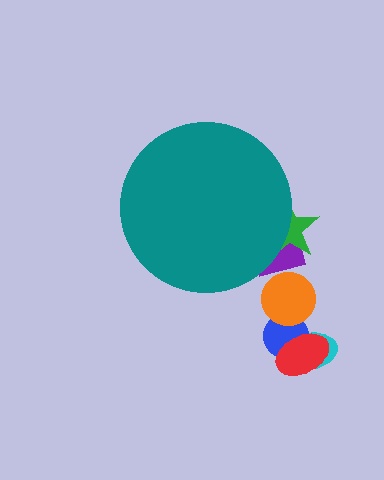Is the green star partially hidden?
Yes, the green star is partially hidden behind the teal circle.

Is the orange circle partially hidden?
No, the orange circle is fully visible.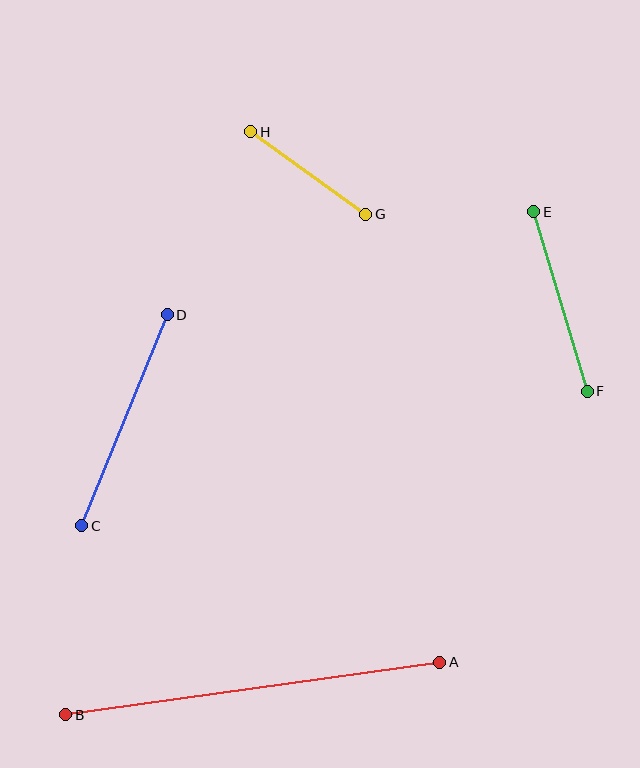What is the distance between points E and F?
The distance is approximately 187 pixels.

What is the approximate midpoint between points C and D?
The midpoint is at approximately (124, 420) pixels.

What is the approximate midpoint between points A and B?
The midpoint is at approximately (253, 688) pixels.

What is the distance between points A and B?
The distance is approximately 378 pixels.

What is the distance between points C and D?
The distance is approximately 227 pixels.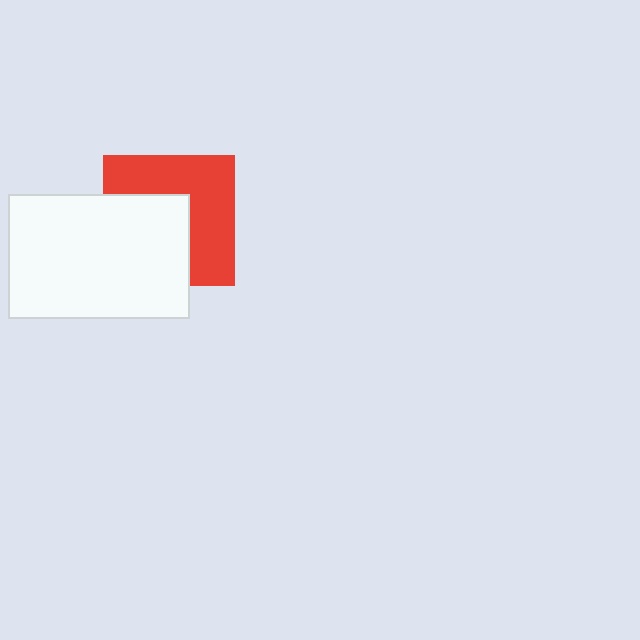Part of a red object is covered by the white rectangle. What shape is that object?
It is a square.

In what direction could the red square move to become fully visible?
The red square could move toward the upper-right. That would shift it out from behind the white rectangle entirely.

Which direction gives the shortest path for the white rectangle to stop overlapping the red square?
Moving toward the lower-left gives the shortest separation.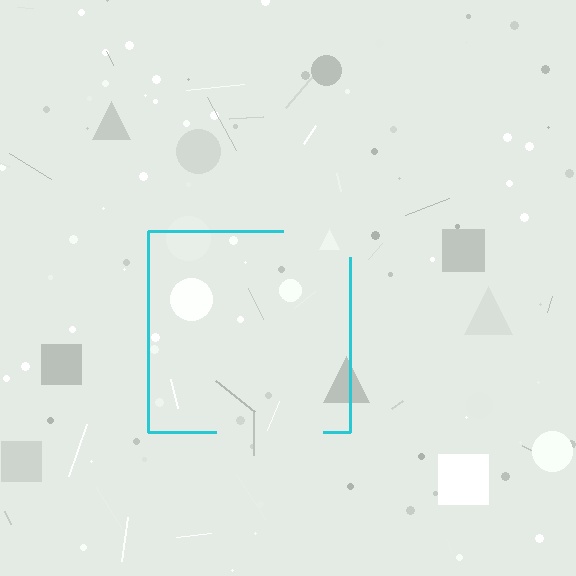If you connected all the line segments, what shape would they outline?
They would outline a square.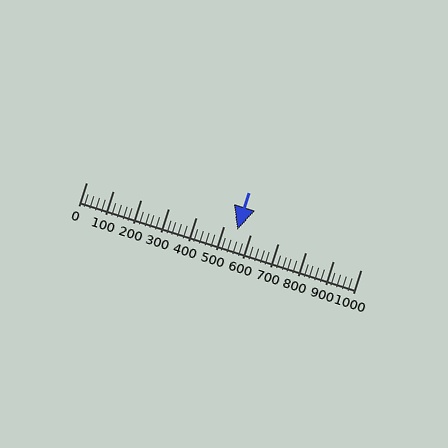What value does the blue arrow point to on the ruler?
The blue arrow points to approximately 551.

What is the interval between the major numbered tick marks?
The major tick marks are spaced 100 units apart.